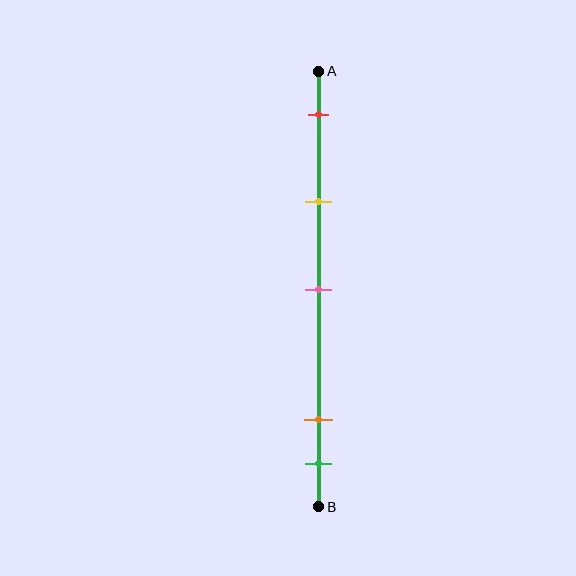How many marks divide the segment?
There are 5 marks dividing the segment.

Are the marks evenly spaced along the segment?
No, the marks are not evenly spaced.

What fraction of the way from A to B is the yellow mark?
The yellow mark is approximately 30% (0.3) of the way from A to B.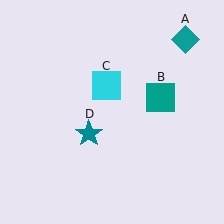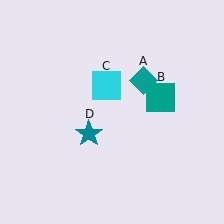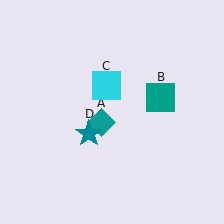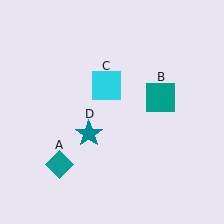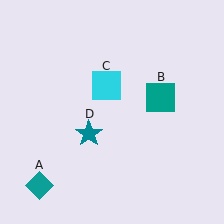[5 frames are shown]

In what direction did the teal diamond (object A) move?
The teal diamond (object A) moved down and to the left.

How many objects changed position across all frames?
1 object changed position: teal diamond (object A).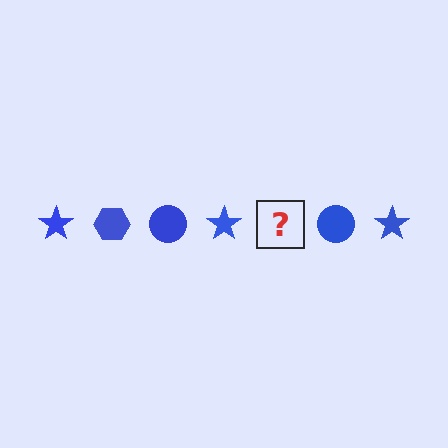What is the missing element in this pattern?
The missing element is a blue hexagon.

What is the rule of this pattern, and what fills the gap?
The rule is that the pattern cycles through star, hexagon, circle shapes in blue. The gap should be filled with a blue hexagon.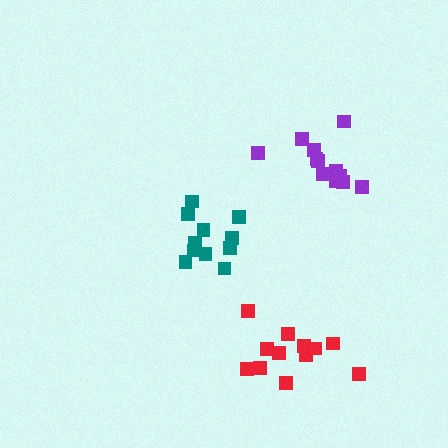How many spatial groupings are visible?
There are 3 spatial groupings.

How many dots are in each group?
Group 1: 11 dots, Group 2: 12 dots, Group 3: 12 dots (35 total).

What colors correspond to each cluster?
The clusters are colored: teal, purple, red.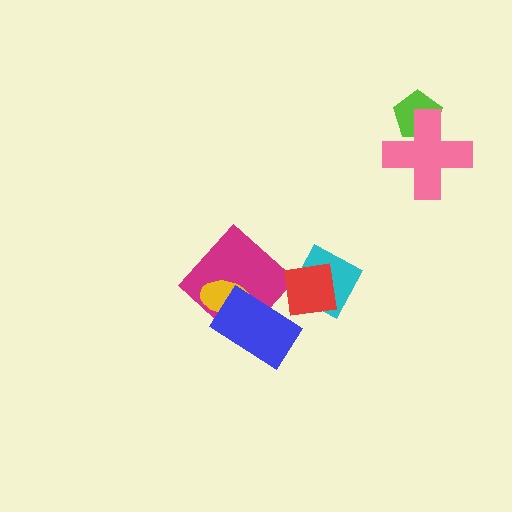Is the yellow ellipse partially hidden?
Yes, it is partially covered by another shape.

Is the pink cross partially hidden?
No, no other shape covers it.